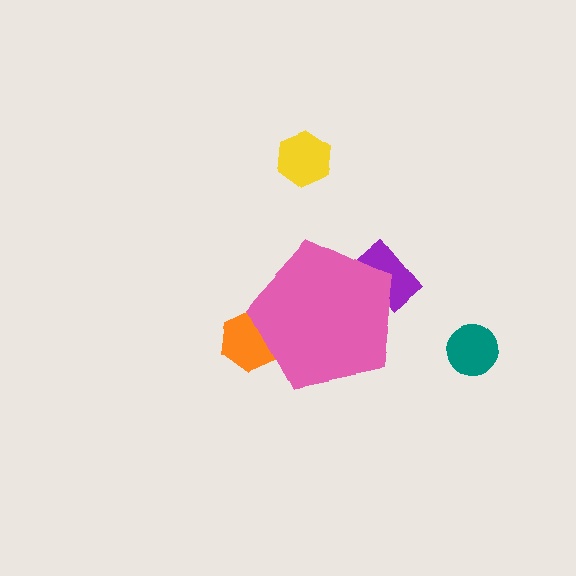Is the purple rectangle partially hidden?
Yes, the purple rectangle is partially hidden behind the pink pentagon.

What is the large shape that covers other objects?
A pink pentagon.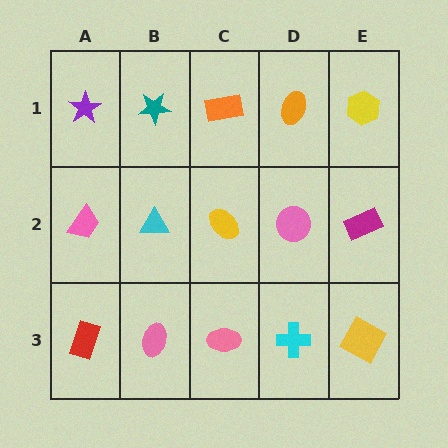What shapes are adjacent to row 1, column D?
A pink circle (row 2, column D), an orange rectangle (row 1, column C), a yellow hexagon (row 1, column E).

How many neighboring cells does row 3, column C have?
3.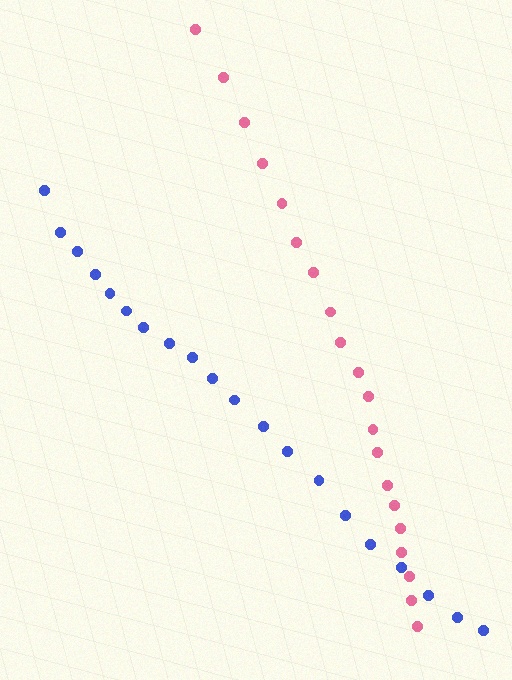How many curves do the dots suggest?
There are 2 distinct paths.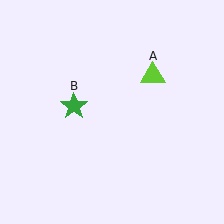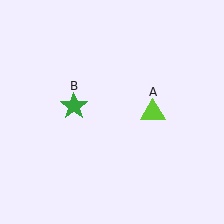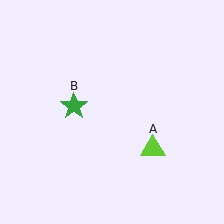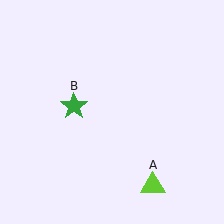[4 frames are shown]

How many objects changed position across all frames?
1 object changed position: lime triangle (object A).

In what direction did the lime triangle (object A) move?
The lime triangle (object A) moved down.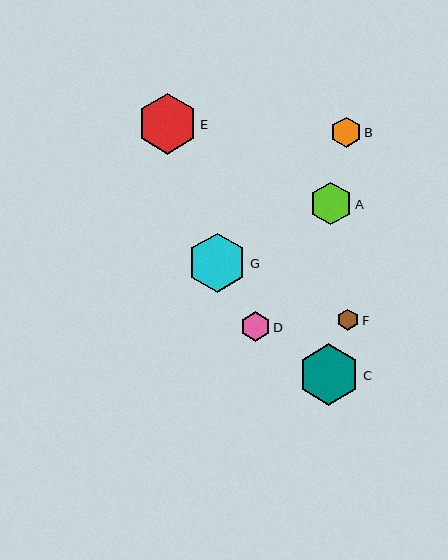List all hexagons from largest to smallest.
From largest to smallest: C, E, G, A, B, D, F.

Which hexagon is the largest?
Hexagon C is the largest with a size of approximately 62 pixels.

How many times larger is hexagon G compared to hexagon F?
Hexagon G is approximately 2.8 times the size of hexagon F.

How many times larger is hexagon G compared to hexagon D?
Hexagon G is approximately 2.0 times the size of hexagon D.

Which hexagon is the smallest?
Hexagon F is the smallest with a size of approximately 21 pixels.